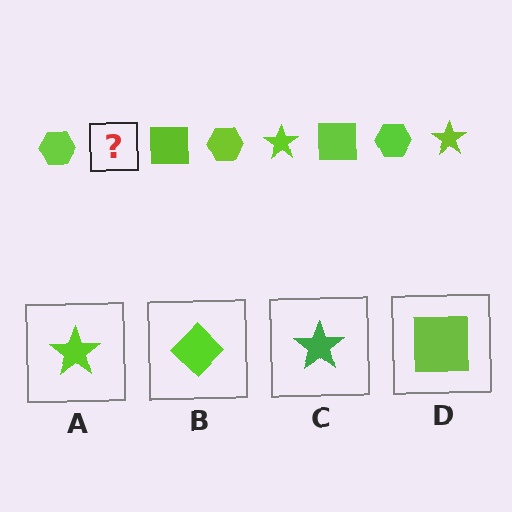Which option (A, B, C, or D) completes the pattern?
A.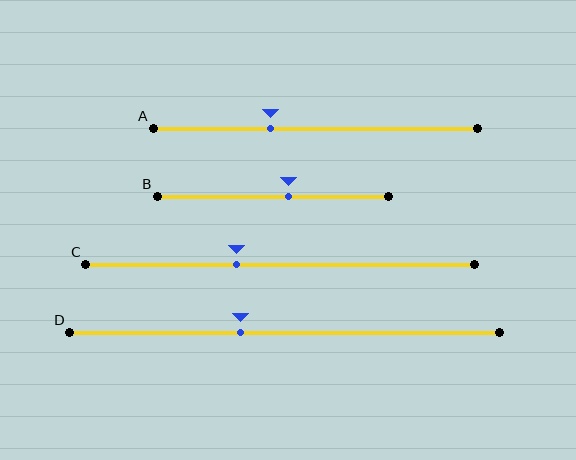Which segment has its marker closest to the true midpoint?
Segment B has its marker closest to the true midpoint.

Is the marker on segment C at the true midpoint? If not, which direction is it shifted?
No, the marker on segment C is shifted to the left by about 11% of the segment length.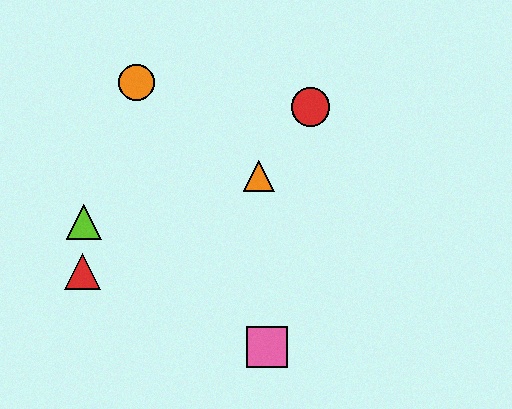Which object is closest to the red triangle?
The lime triangle is closest to the red triangle.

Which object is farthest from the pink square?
The orange circle is farthest from the pink square.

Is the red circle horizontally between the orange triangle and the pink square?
No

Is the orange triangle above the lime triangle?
Yes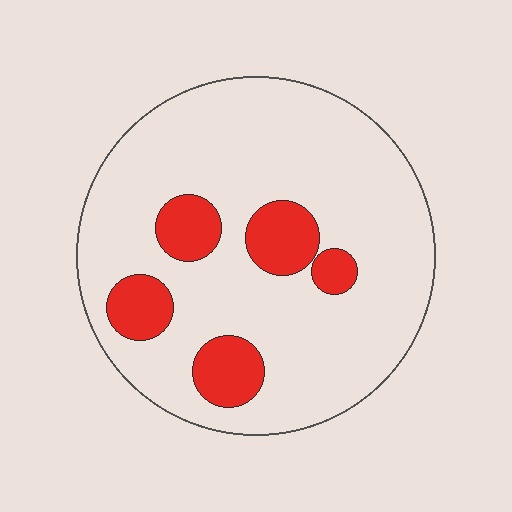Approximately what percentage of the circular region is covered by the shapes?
Approximately 15%.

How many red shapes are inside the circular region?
5.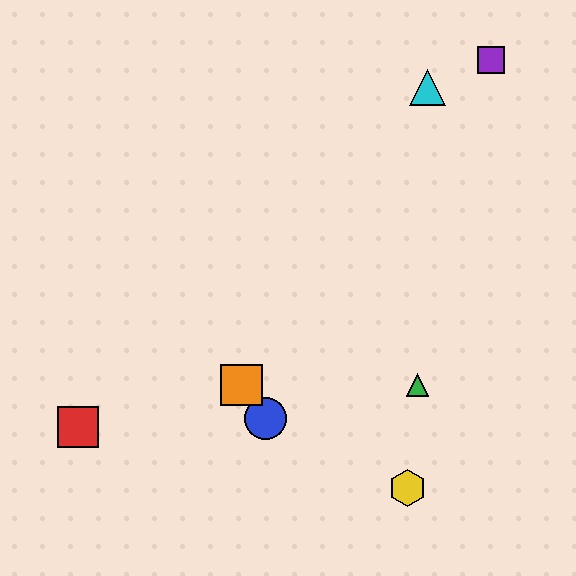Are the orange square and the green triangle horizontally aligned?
Yes, both are at y≈385.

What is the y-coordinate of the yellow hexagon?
The yellow hexagon is at y≈488.